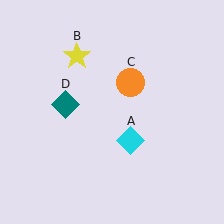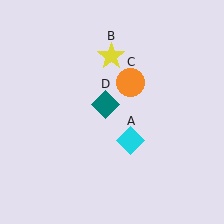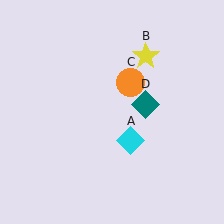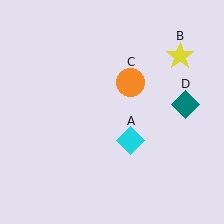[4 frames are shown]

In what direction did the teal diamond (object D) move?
The teal diamond (object D) moved right.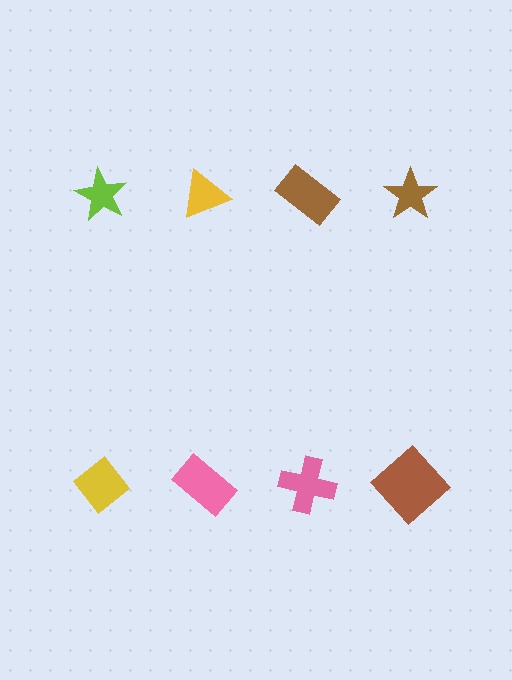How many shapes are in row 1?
4 shapes.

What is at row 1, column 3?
A brown rectangle.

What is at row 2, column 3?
A pink cross.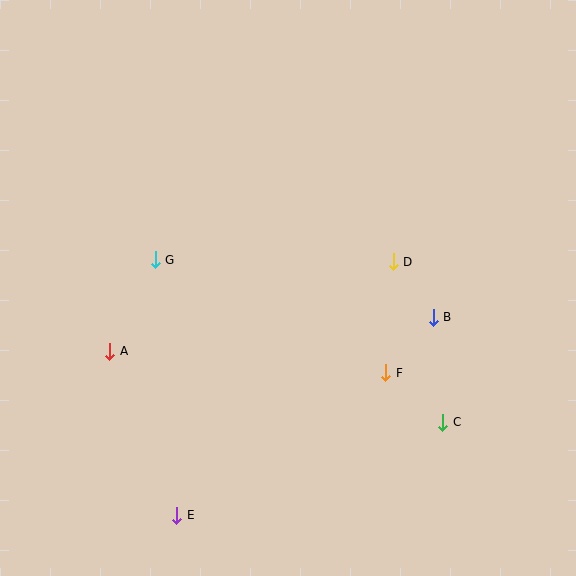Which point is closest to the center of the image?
Point D at (393, 262) is closest to the center.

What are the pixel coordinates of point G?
Point G is at (155, 260).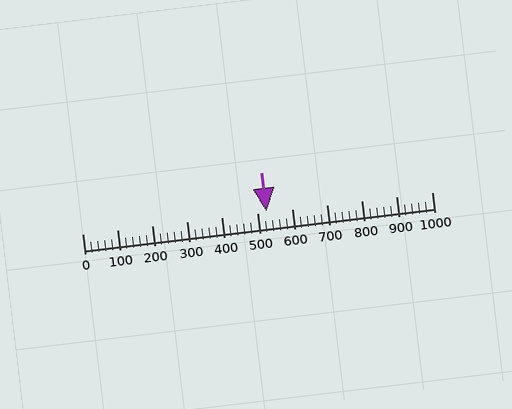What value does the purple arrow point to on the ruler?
The purple arrow points to approximately 527.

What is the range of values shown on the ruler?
The ruler shows values from 0 to 1000.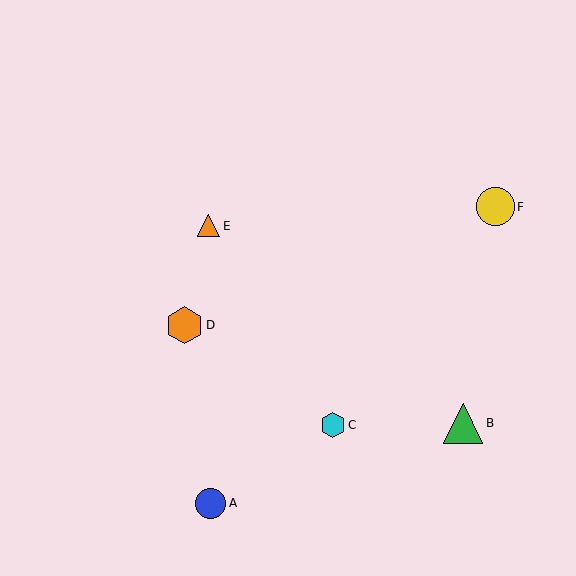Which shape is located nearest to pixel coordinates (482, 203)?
The yellow circle (labeled F) at (495, 207) is nearest to that location.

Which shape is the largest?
The green triangle (labeled B) is the largest.